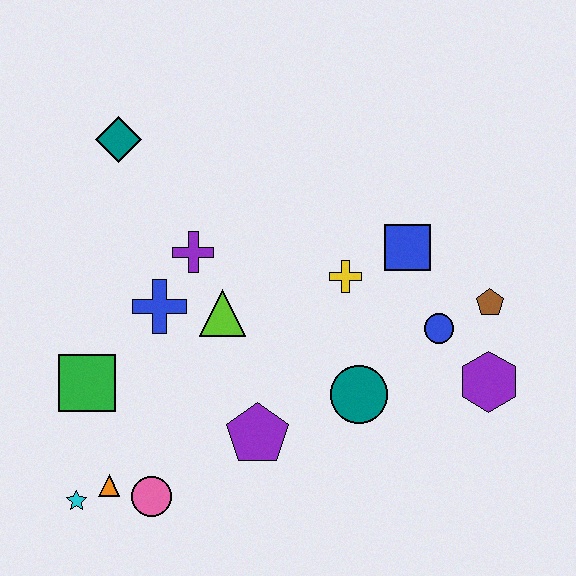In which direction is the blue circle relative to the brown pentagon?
The blue circle is to the left of the brown pentagon.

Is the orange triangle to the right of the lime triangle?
No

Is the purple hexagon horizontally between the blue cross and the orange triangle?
No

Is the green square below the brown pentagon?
Yes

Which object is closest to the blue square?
The yellow cross is closest to the blue square.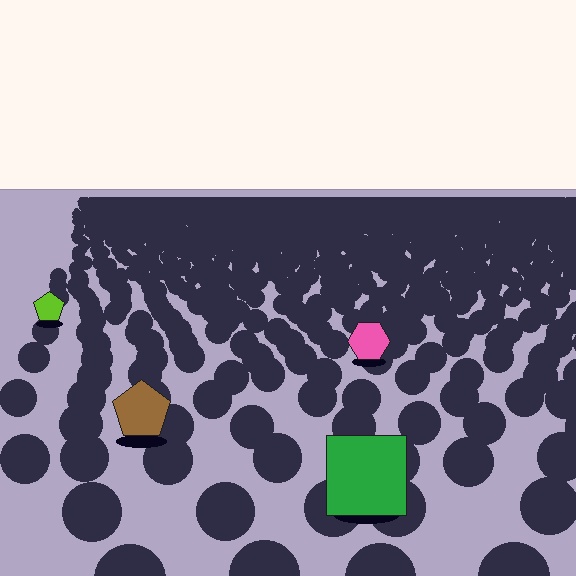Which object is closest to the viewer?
The green square is closest. The texture marks near it are larger and more spread out.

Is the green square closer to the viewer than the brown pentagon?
Yes. The green square is closer — you can tell from the texture gradient: the ground texture is coarser near it.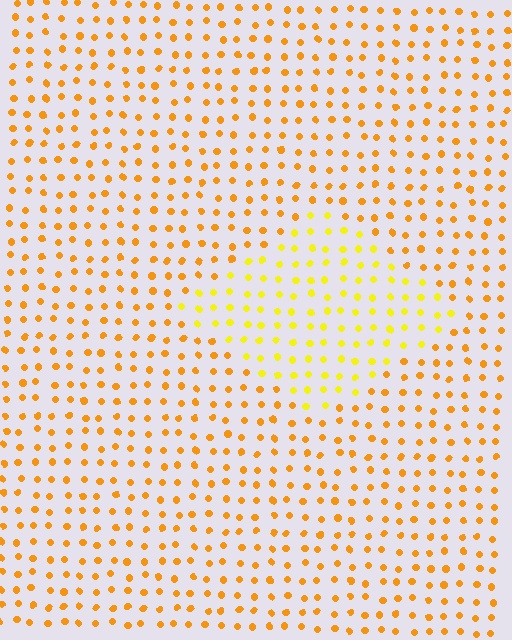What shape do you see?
I see a diamond.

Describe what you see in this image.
The image is filled with small orange elements in a uniform arrangement. A diamond-shaped region is visible where the elements are tinted to a slightly different hue, forming a subtle color boundary.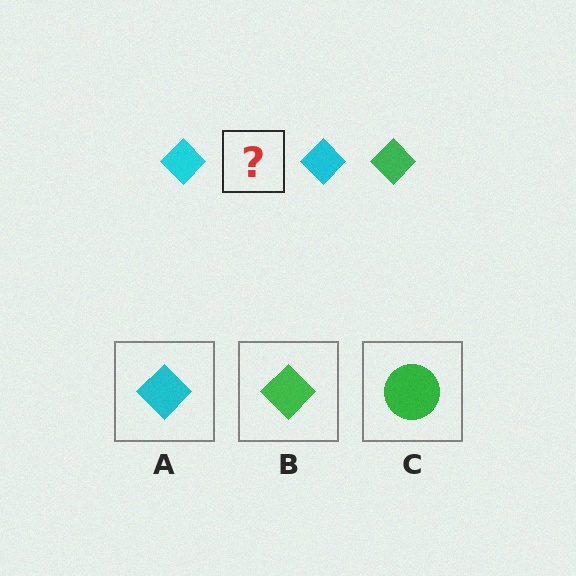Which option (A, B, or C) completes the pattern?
B.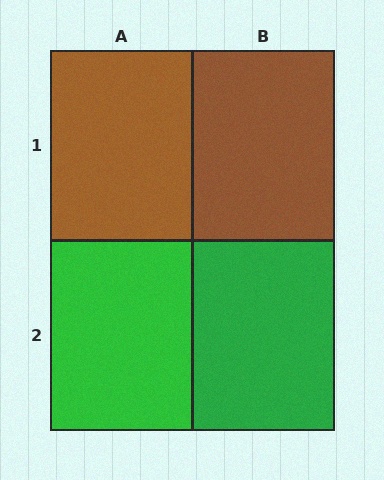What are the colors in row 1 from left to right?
Brown, brown.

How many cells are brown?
2 cells are brown.